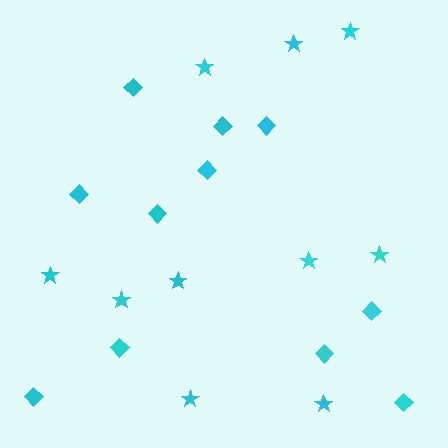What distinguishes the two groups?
There are 2 groups: one group of stars (10) and one group of diamonds (11).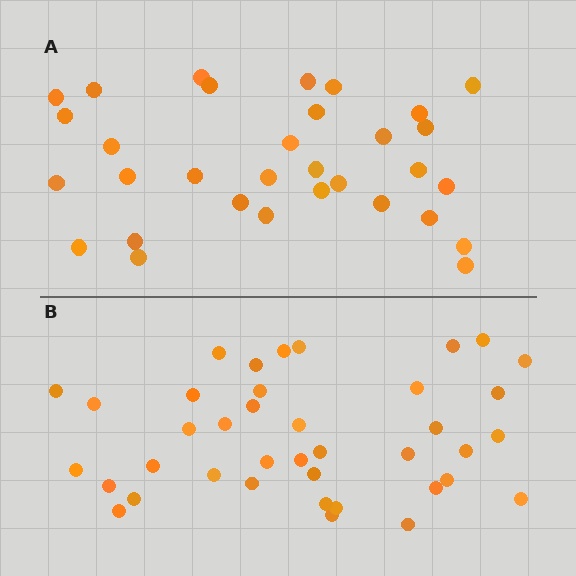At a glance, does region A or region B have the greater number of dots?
Region B (the bottom region) has more dots.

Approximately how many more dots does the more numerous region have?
Region B has roughly 8 or so more dots than region A.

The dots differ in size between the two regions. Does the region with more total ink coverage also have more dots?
No. Region A has more total ink coverage because its dots are larger, but region B actually contains more individual dots. Total area can be misleading — the number of items is what matters here.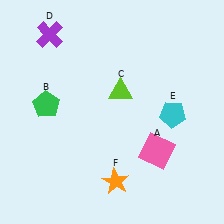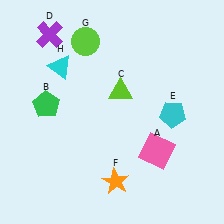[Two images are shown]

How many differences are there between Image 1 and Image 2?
There are 2 differences between the two images.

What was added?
A lime circle (G), a cyan triangle (H) were added in Image 2.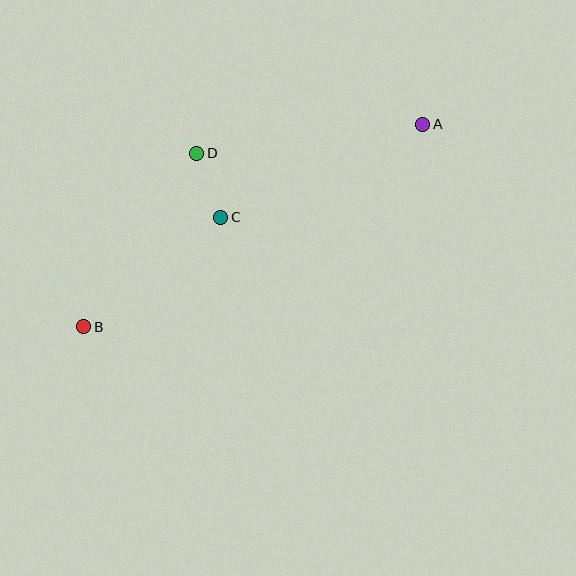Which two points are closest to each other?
Points C and D are closest to each other.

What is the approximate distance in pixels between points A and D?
The distance between A and D is approximately 228 pixels.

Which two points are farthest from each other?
Points A and B are farthest from each other.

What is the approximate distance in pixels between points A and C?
The distance between A and C is approximately 222 pixels.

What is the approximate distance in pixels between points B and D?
The distance between B and D is approximately 207 pixels.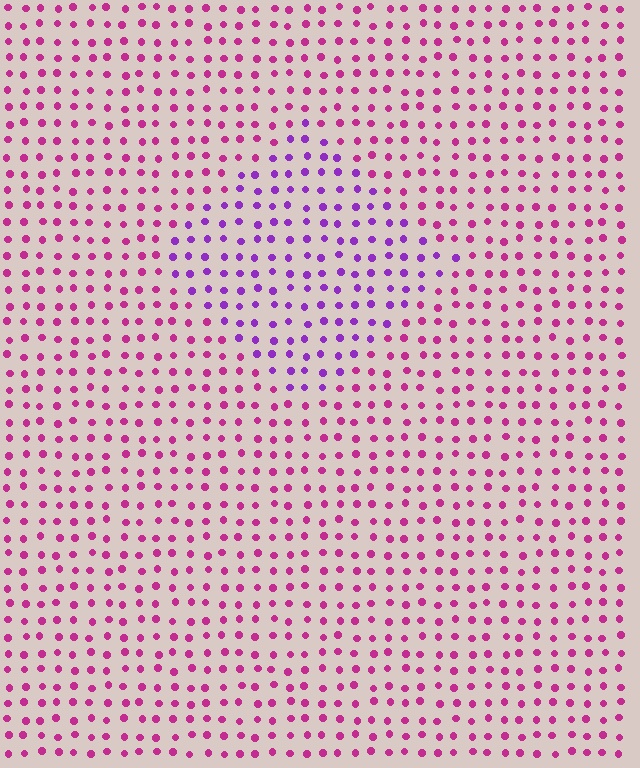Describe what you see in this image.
The image is filled with small magenta elements in a uniform arrangement. A diamond-shaped region is visible where the elements are tinted to a slightly different hue, forming a subtle color boundary.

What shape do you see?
I see a diamond.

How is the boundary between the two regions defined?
The boundary is defined purely by a slight shift in hue (about 40 degrees). Spacing, size, and orientation are identical on both sides.